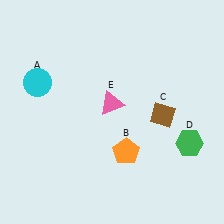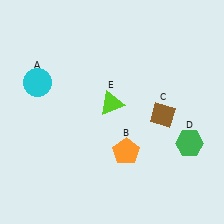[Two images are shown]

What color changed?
The triangle (E) changed from pink in Image 1 to lime in Image 2.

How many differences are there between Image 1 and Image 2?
There is 1 difference between the two images.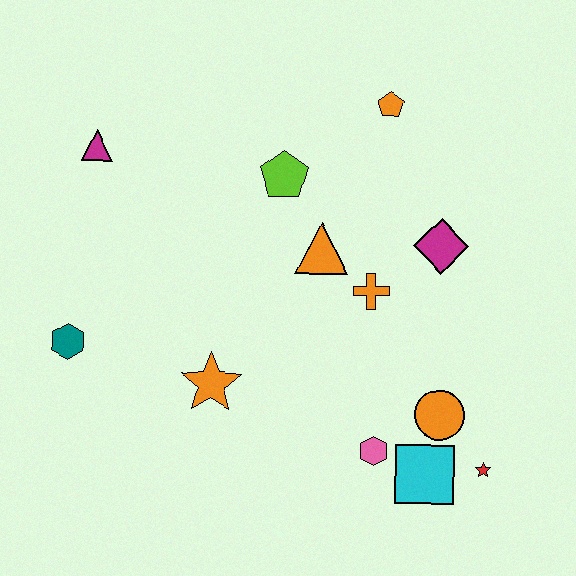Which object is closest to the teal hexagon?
The orange star is closest to the teal hexagon.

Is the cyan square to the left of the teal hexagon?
No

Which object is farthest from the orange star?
The orange pentagon is farthest from the orange star.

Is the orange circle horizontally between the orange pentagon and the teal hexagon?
No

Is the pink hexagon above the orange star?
No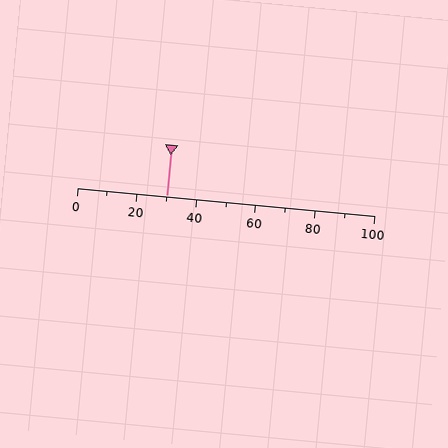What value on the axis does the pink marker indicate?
The marker indicates approximately 30.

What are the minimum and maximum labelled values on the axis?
The axis runs from 0 to 100.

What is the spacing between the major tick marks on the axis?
The major ticks are spaced 20 apart.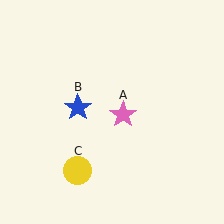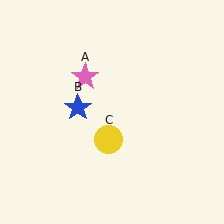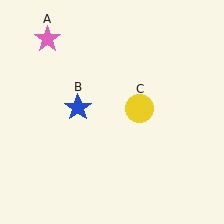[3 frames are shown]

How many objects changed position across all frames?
2 objects changed position: pink star (object A), yellow circle (object C).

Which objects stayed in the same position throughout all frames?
Blue star (object B) remained stationary.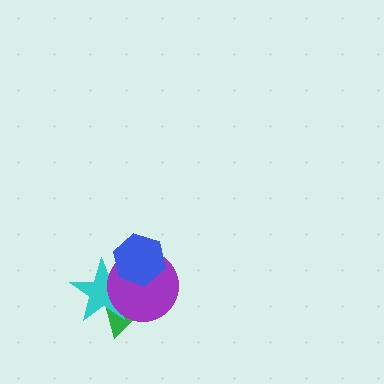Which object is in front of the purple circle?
The blue hexagon is in front of the purple circle.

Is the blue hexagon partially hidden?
No, no other shape covers it.